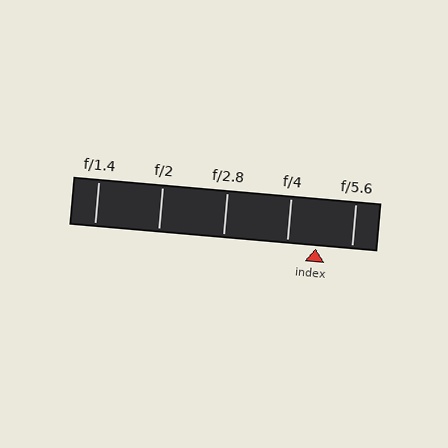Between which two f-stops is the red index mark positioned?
The index mark is between f/4 and f/5.6.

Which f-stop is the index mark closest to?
The index mark is closest to f/4.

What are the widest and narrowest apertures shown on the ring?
The widest aperture shown is f/1.4 and the narrowest is f/5.6.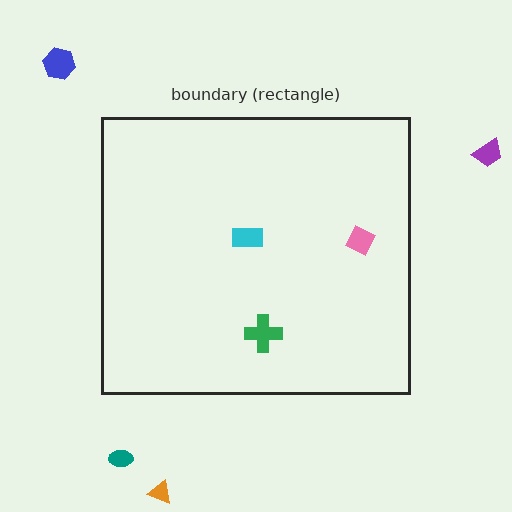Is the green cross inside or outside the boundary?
Inside.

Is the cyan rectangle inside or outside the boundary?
Inside.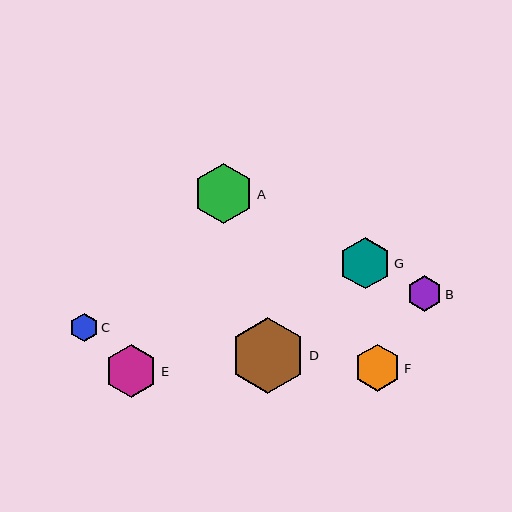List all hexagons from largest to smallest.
From largest to smallest: D, A, E, G, F, B, C.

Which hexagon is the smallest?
Hexagon C is the smallest with a size of approximately 28 pixels.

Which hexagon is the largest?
Hexagon D is the largest with a size of approximately 76 pixels.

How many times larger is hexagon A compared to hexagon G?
Hexagon A is approximately 1.2 times the size of hexagon G.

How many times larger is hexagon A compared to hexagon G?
Hexagon A is approximately 1.2 times the size of hexagon G.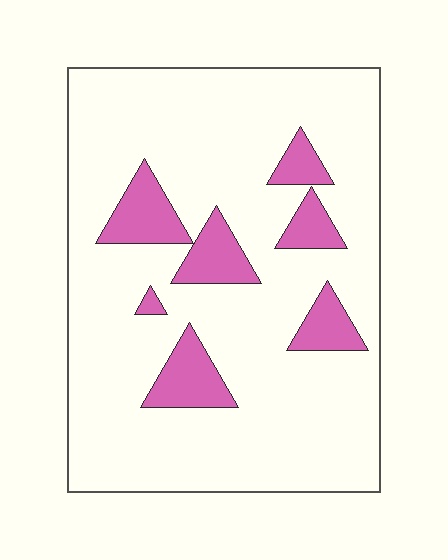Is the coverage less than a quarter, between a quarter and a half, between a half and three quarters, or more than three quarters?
Less than a quarter.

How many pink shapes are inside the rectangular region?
7.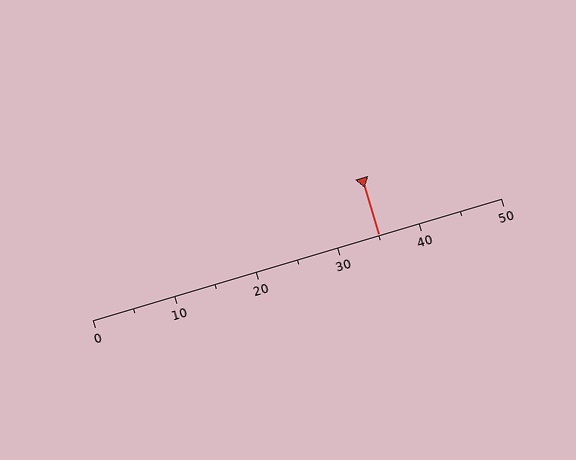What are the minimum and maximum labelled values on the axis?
The axis runs from 0 to 50.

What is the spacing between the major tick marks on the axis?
The major ticks are spaced 10 apart.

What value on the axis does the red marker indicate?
The marker indicates approximately 35.